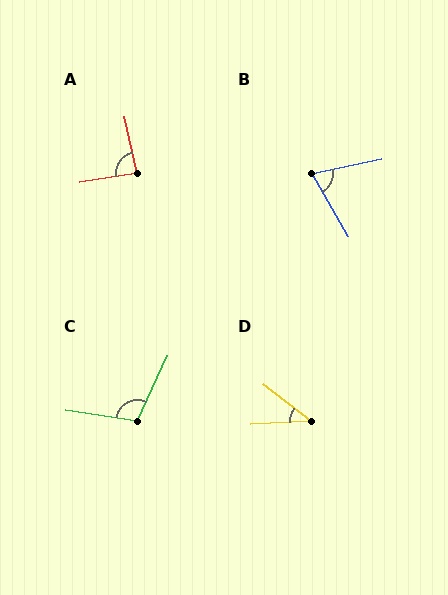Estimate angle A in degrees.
Approximately 86 degrees.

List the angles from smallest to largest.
D (41°), B (72°), A (86°), C (106°).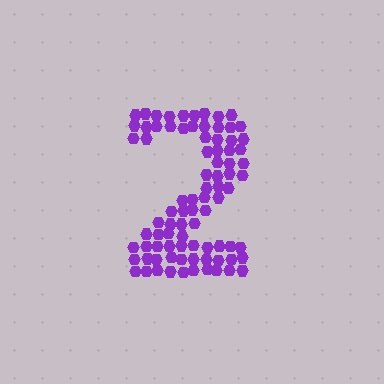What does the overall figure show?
The overall figure shows the digit 2.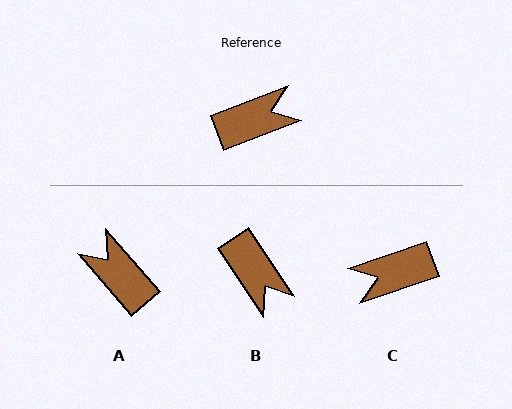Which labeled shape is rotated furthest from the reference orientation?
C, about 178 degrees away.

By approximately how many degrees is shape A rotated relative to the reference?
Approximately 110 degrees counter-clockwise.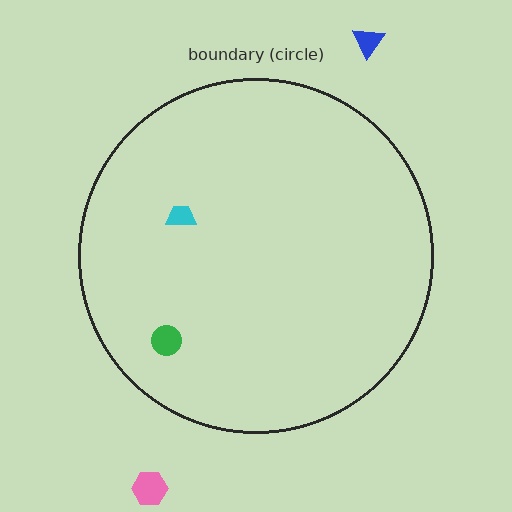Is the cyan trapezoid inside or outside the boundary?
Inside.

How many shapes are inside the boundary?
2 inside, 2 outside.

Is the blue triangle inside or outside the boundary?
Outside.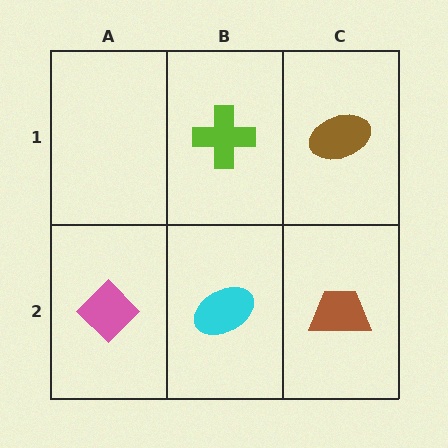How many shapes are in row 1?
2 shapes.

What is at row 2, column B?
A cyan ellipse.